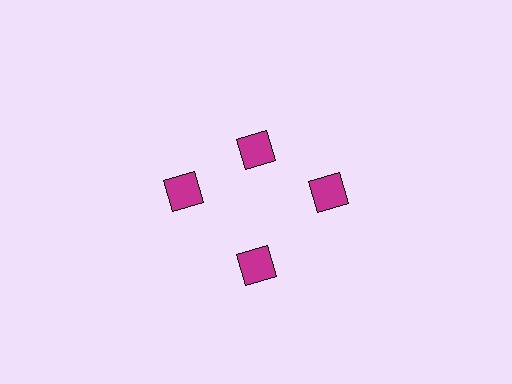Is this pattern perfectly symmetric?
No. The 4 magenta diamonds are arranged in a ring, but one element near the 12 o'clock position is pulled inward toward the center, breaking the 4-fold rotational symmetry.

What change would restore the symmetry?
The symmetry would be restored by moving it outward, back onto the ring so that all 4 diamonds sit at equal angles and equal distance from the center.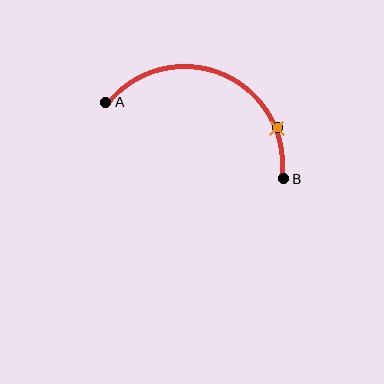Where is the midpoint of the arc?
The arc midpoint is the point on the curve farthest from the straight line joining A and B. It sits above that line.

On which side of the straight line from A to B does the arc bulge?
The arc bulges above the straight line connecting A and B.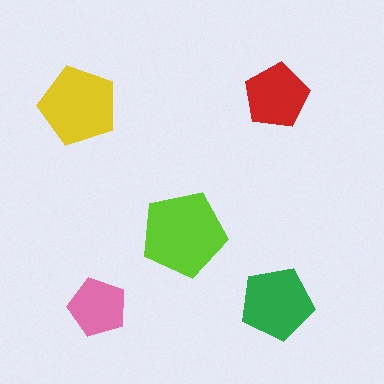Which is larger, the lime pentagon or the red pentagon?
The lime one.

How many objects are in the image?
There are 5 objects in the image.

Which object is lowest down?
The pink pentagon is bottommost.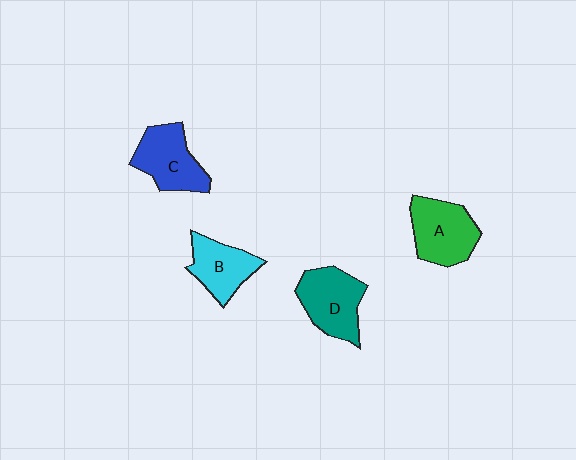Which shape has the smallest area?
Shape B (cyan).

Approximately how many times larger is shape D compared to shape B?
Approximately 1.2 times.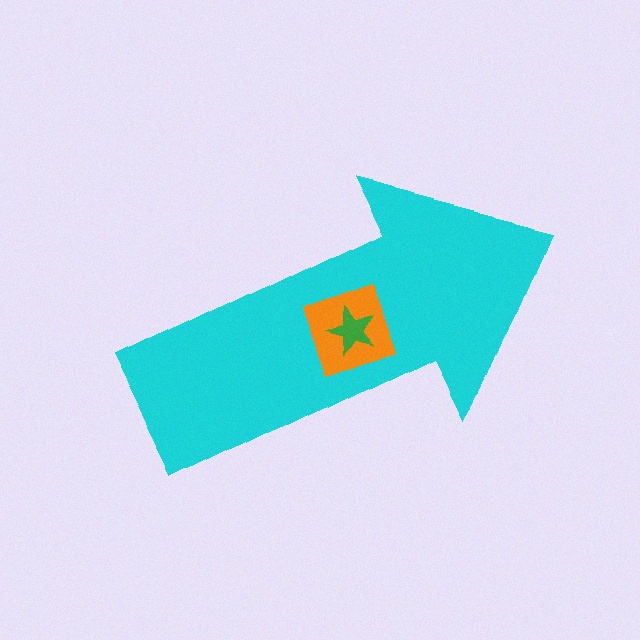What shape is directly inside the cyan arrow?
The orange diamond.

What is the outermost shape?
The cyan arrow.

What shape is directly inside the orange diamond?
The green star.